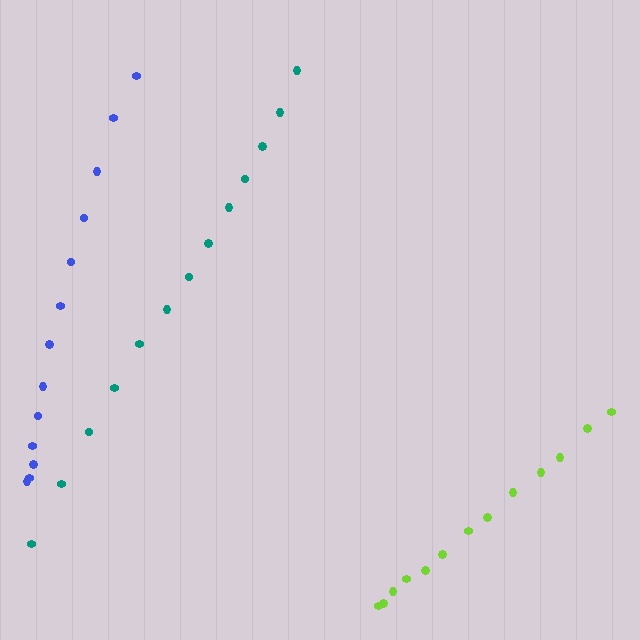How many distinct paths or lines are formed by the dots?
There are 3 distinct paths.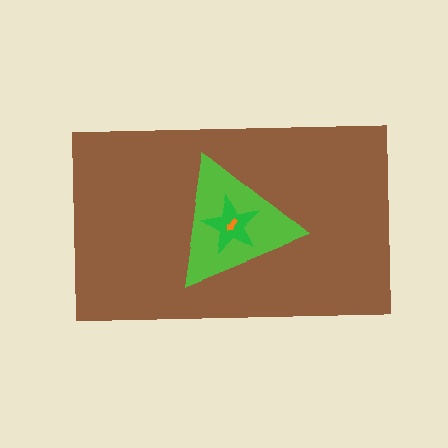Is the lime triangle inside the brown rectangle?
Yes.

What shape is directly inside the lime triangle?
The green star.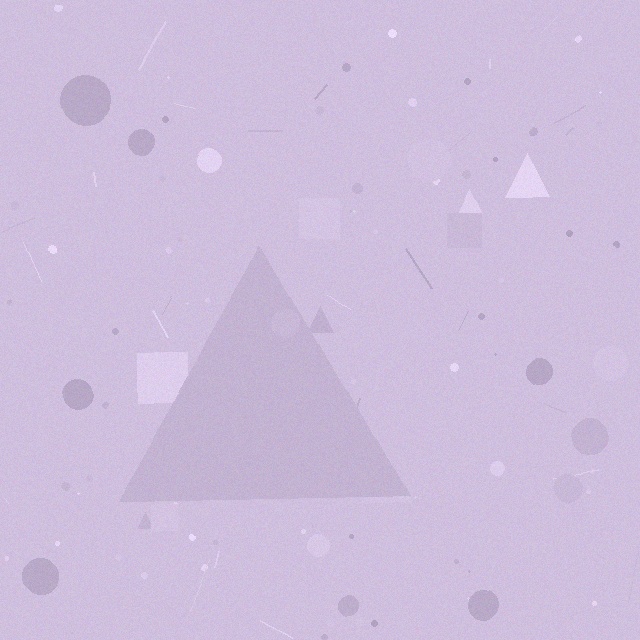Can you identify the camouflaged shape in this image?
The camouflaged shape is a triangle.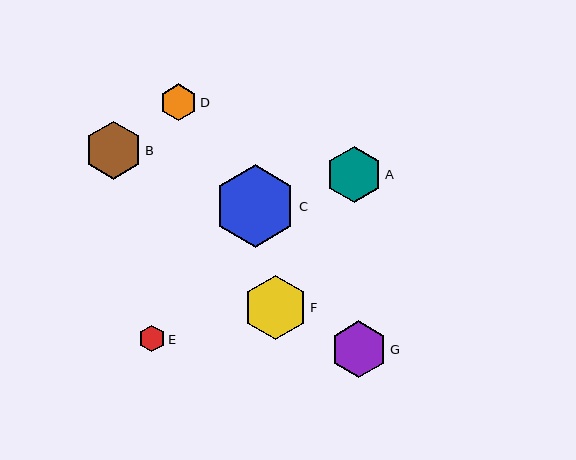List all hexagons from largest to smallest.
From largest to smallest: C, F, B, G, A, D, E.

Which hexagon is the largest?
Hexagon C is the largest with a size of approximately 82 pixels.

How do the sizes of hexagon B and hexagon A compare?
Hexagon B and hexagon A are approximately the same size.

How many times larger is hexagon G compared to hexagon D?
Hexagon G is approximately 1.5 times the size of hexagon D.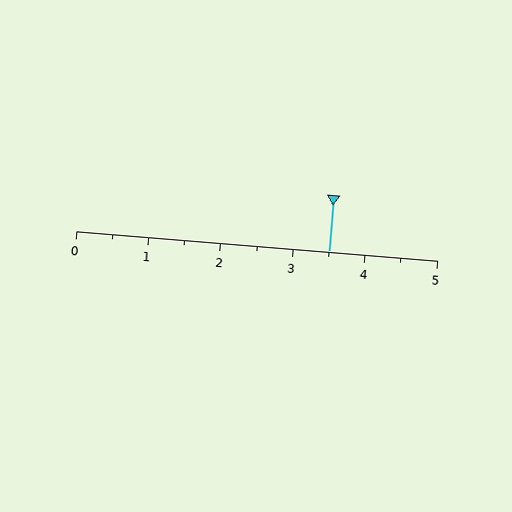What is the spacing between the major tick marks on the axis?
The major ticks are spaced 1 apart.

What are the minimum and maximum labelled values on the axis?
The axis runs from 0 to 5.